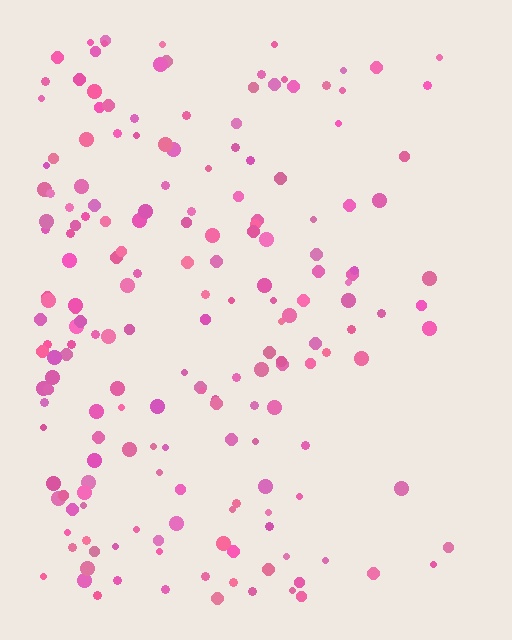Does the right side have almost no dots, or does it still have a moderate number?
Still a moderate number, just noticeably fewer than the left.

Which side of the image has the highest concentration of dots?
The left.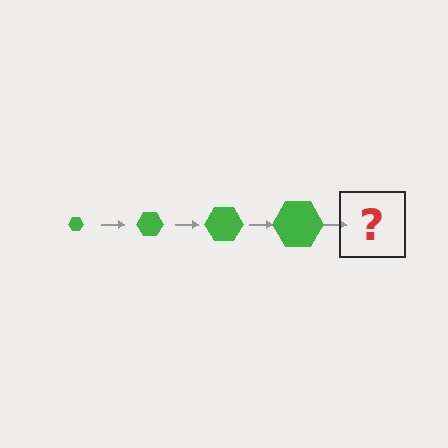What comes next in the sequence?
The next element should be a green hexagon, larger than the previous one.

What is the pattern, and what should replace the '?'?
The pattern is that the hexagon gets progressively larger each step. The '?' should be a green hexagon, larger than the previous one.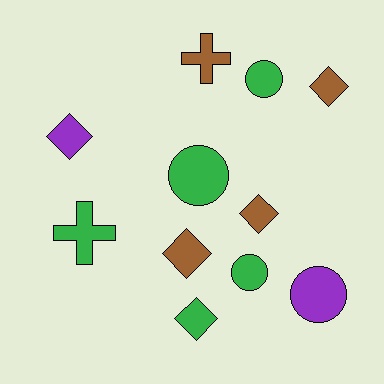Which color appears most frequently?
Green, with 5 objects.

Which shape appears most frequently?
Diamond, with 5 objects.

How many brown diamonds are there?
There are 3 brown diamonds.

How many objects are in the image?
There are 11 objects.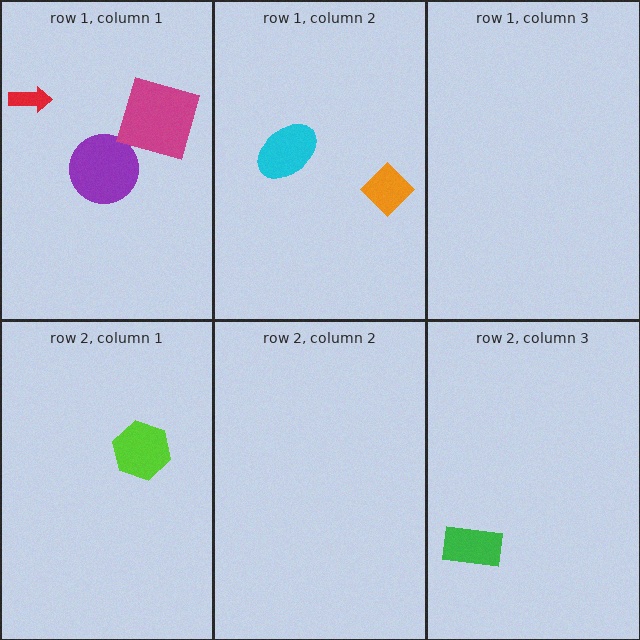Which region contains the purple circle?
The row 1, column 1 region.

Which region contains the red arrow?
The row 1, column 1 region.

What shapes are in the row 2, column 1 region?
The lime hexagon.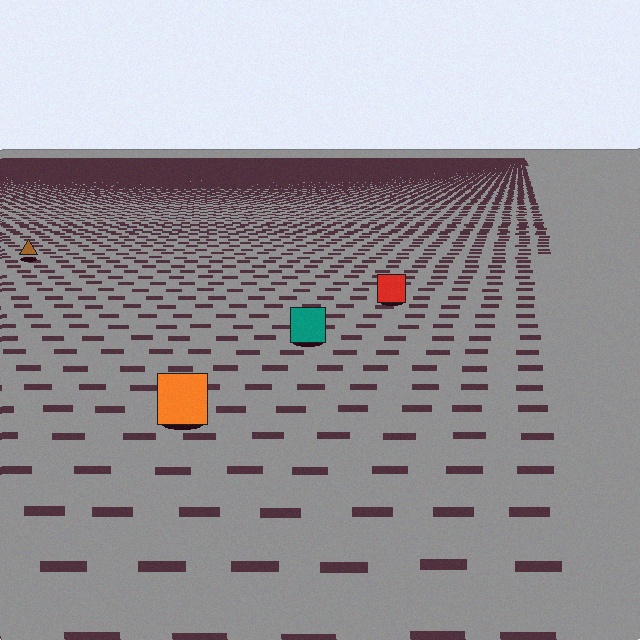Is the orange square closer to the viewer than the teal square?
Yes. The orange square is closer — you can tell from the texture gradient: the ground texture is coarser near it.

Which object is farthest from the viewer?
The brown triangle is farthest from the viewer. It appears smaller and the ground texture around it is denser.